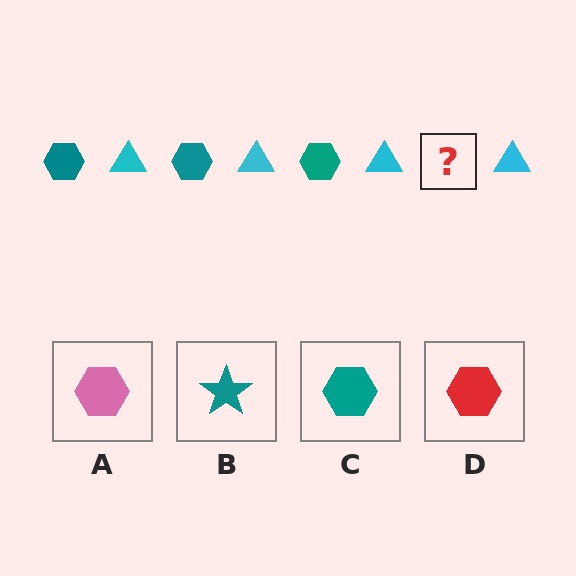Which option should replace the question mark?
Option C.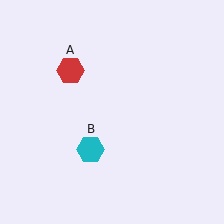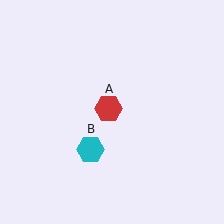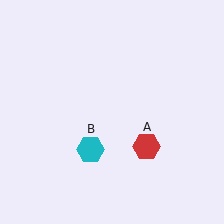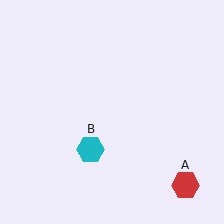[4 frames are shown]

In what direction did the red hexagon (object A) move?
The red hexagon (object A) moved down and to the right.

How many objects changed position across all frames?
1 object changed position: red hexagon (object A).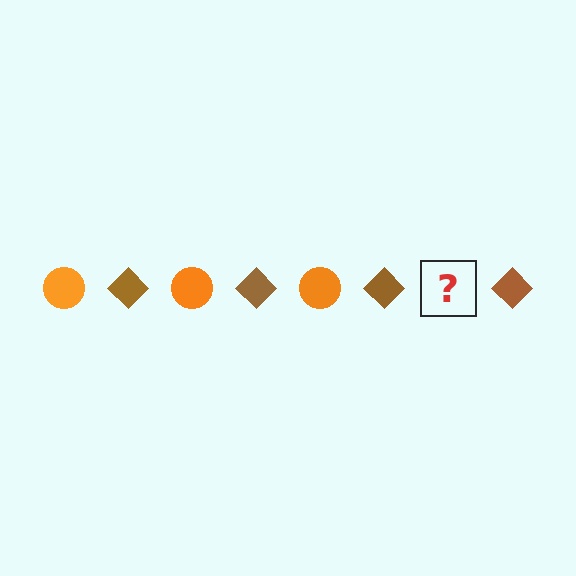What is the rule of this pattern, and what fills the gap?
The rule is that the pattern alternates between orange circle and brown diamond. The gap should be filled with an orange circle.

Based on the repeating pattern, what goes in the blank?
The blank should be an orange circle.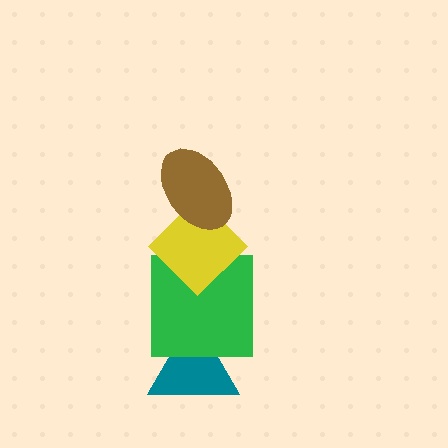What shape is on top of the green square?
The yellow diamond is on top of the green square.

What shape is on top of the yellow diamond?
The brown ellipse is on top of the yellow diamond.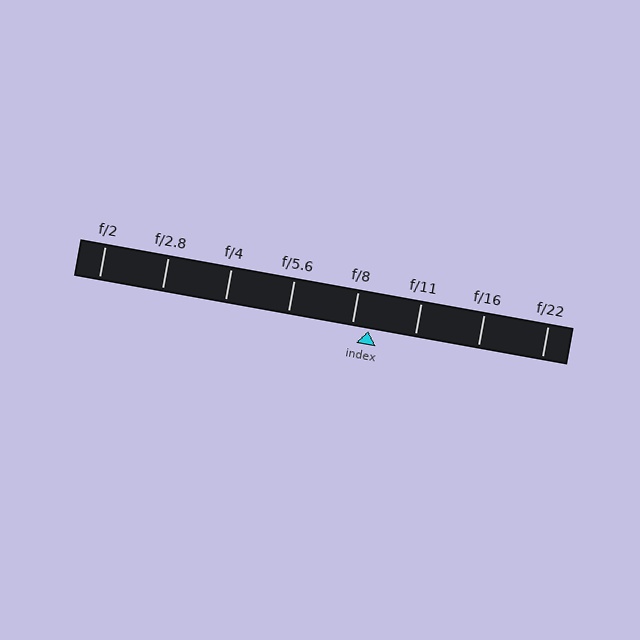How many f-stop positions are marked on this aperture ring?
There are 8 f-stop positions marked.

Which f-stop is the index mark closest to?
The index mark is closest to f/8.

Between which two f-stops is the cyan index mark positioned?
The index mark is between f/8 and f/11.